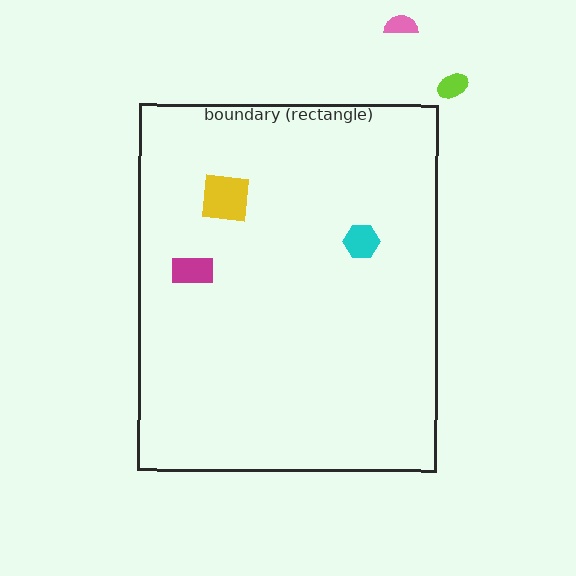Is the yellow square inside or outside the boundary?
Inside.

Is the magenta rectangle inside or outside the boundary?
Inside.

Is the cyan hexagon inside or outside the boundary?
Inside.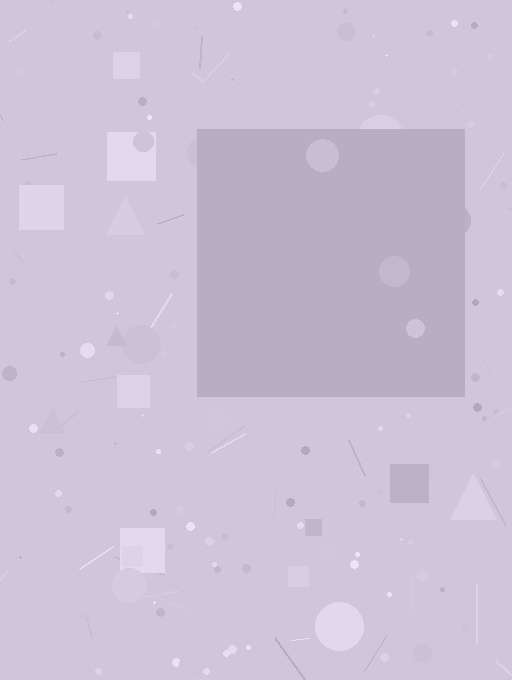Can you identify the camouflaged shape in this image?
The camouflaged shape is a square.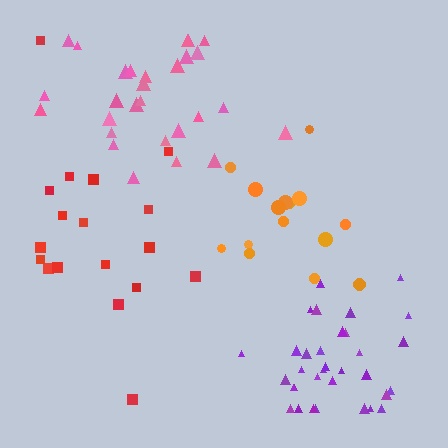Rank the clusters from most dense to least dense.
purple, pink, orange, red.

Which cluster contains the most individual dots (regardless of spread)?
Purple (33).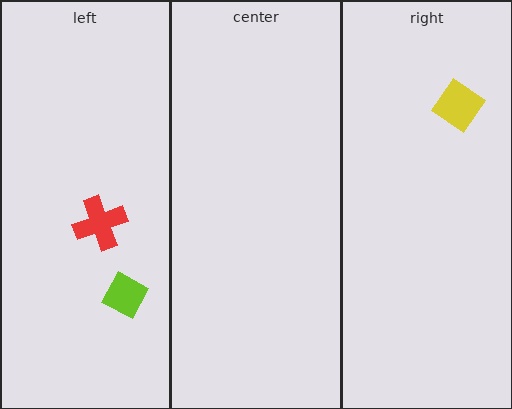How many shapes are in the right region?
1.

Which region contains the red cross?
The left region.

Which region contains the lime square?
The left region.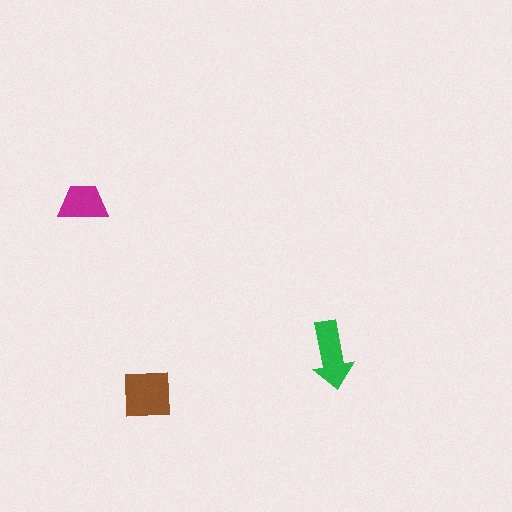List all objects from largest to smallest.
The brown square, the green arrow, the magenta trapezoid.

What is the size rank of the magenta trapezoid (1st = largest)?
3rd.